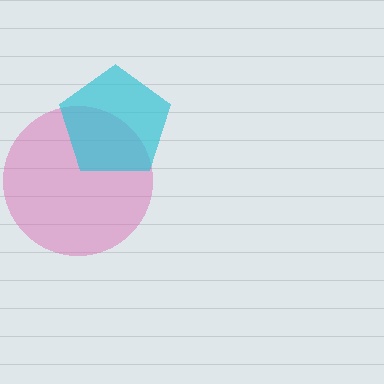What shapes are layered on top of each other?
The layered shapes are: a pink circle, a cyan pentagon.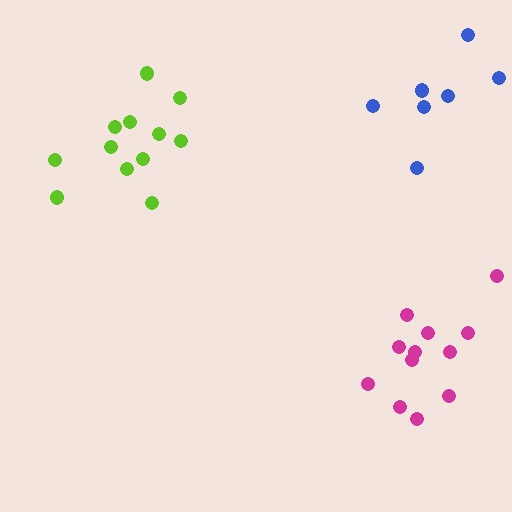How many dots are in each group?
Group 1: 12 dots, Group 2: 7 dots, Group 3: 12 dots (31 total).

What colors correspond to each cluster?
The clusters are colored: magenta, blue, lime.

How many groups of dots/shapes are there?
There are 3 groups.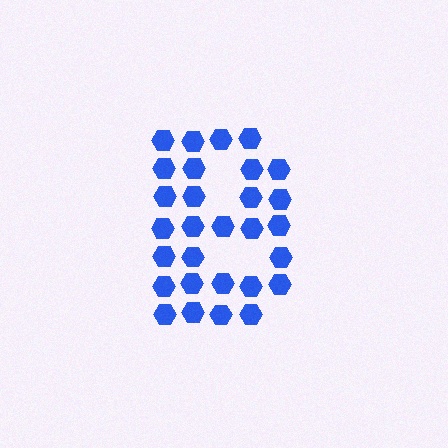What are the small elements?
The small elements are hexagons.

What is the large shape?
The large shape is the letter B.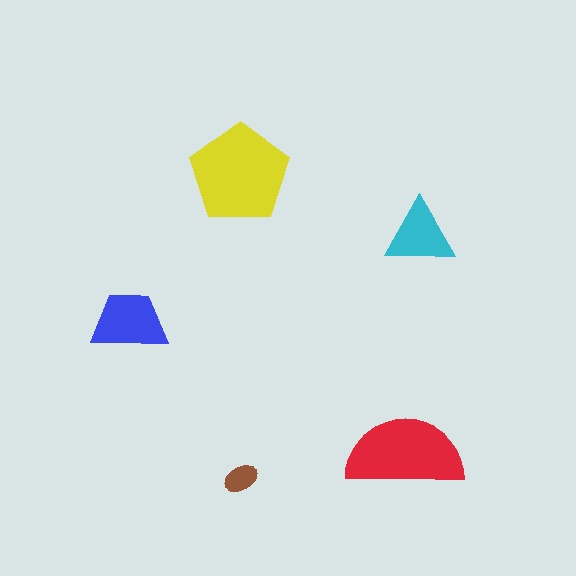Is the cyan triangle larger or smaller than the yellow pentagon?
Smaller.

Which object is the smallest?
The brown ellipse.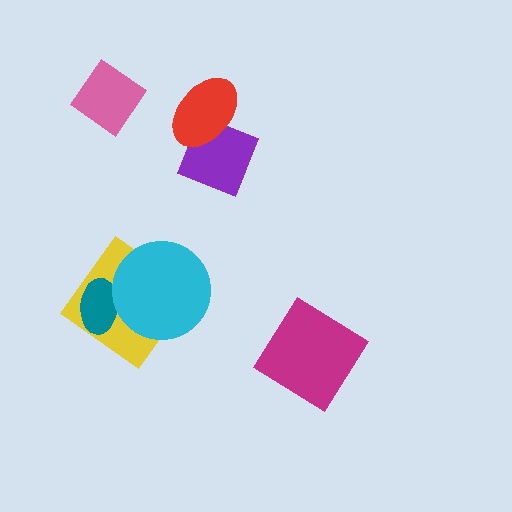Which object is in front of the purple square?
The red ellipse is in front of the purple square.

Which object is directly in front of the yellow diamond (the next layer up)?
The teal ellipse is directly in front of the yellow diamond.